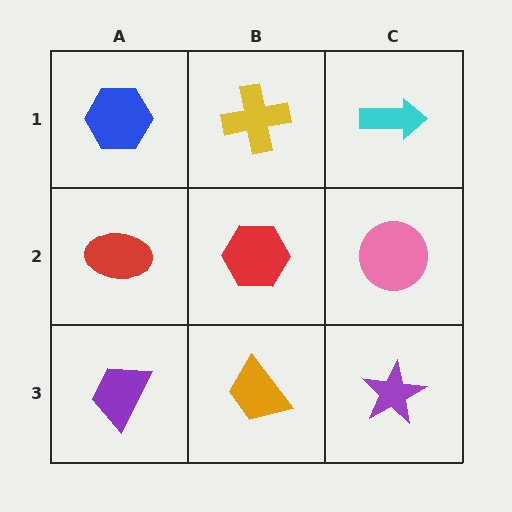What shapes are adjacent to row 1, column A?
A red ellipse (row 2, column A), a yellow cross (row 1, column B).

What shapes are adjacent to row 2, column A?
A blue hexagon (row 1, column A), a purple trapezoid (row 3, column A), a red hexagon (row 2, column B).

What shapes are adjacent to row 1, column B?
A red hexagon (row 2, column B), a blue hexagon (row 1, column A), a cyan arrow (row 1, column C).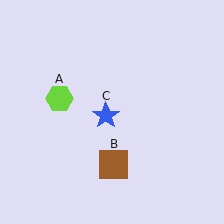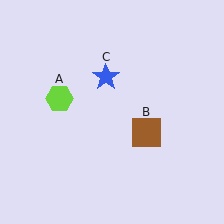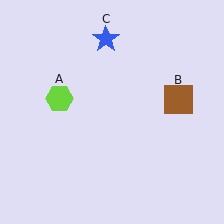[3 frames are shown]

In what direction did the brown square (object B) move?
The brown square (object B) moved up and to the right.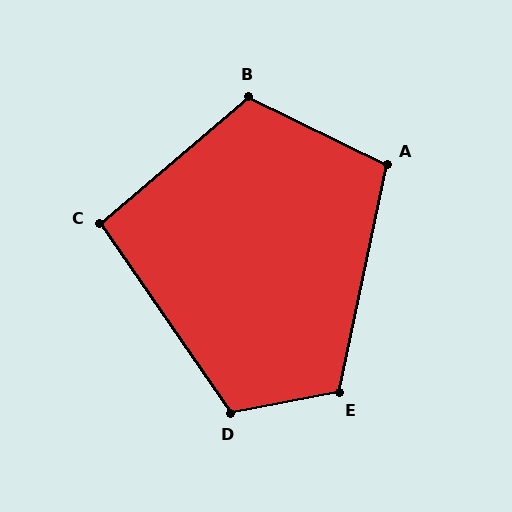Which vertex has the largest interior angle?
D, at approximately 113 degrees.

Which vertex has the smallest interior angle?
C, at approximately 96 degrees.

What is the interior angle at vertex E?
Approximately 113 degrees (obtuse).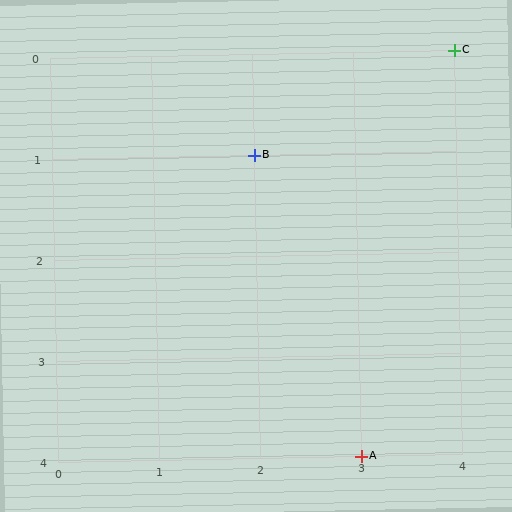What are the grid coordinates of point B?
Point B is at grid coordinates (2, 1).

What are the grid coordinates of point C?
Point C is at grid coordinates (4, 0).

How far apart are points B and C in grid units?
Points B and C are 2 columns and 1 row apart (about 2.2 grid units diagonally).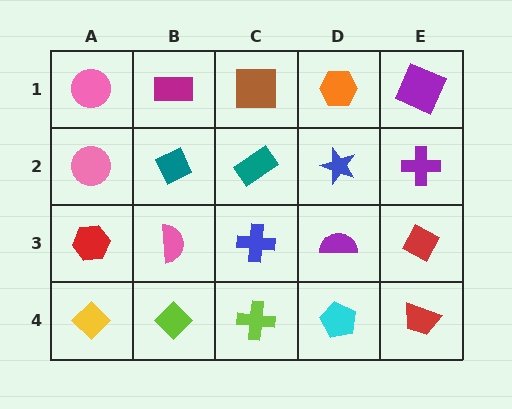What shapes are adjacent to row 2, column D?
An orange hexagon (row 1, column D), a purple semicircle (row 3, column D), a teal rectangle (row 2, column C), a purple cross (row 2, column E).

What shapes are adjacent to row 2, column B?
A magenta rectangle (row 1, column B), a pink semicircle (row 3, column B), a pink circle (row 2, column A), a teal rectangle (row 2, column C).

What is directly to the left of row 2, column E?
A blue star.